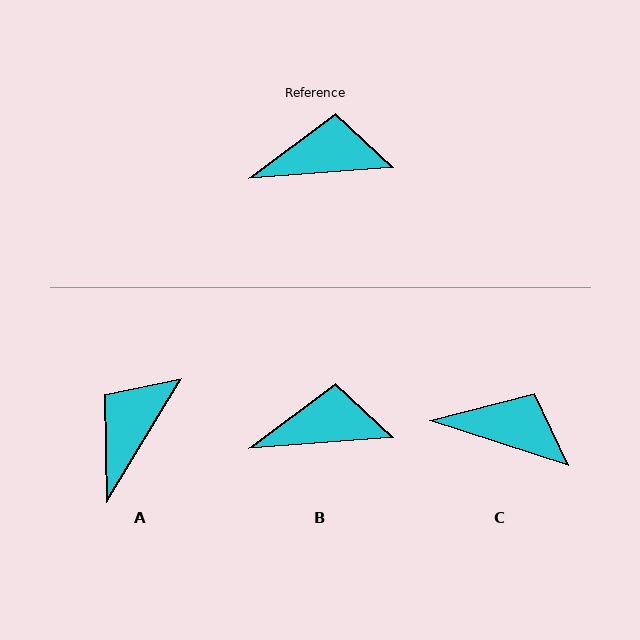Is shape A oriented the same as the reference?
No, it is off by about 54 degrees.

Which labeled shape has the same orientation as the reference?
B.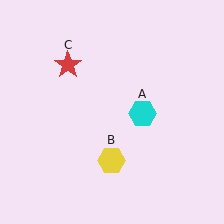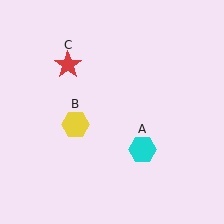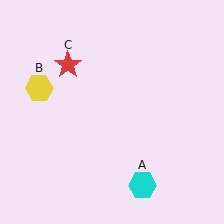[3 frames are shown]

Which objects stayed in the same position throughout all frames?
Red star (object C) remained stationary.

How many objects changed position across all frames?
2 objects changed position: cyan hexagon (object A), yellow hexagon (object B).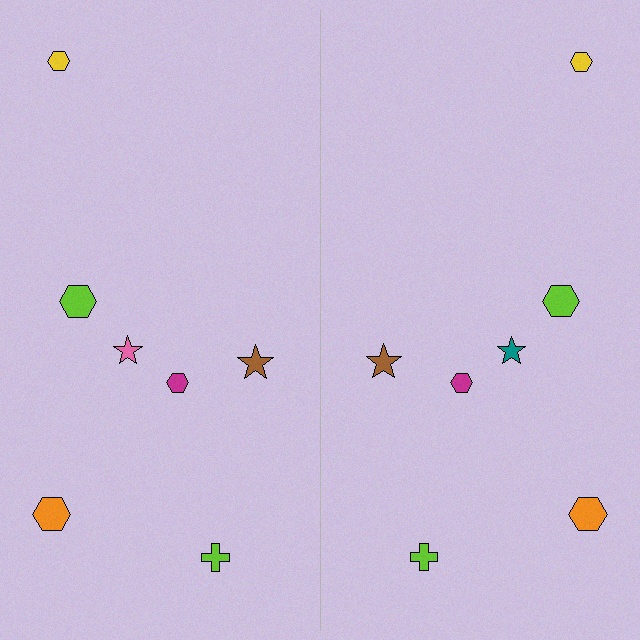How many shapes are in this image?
There are 14 shapes in this image.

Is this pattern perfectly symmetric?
No, the pattern is not perfectly symmetric. The teal star on the right side breaks the symmetry — its mirror counterpart is pink.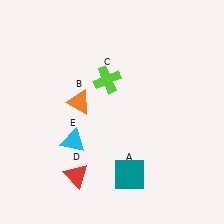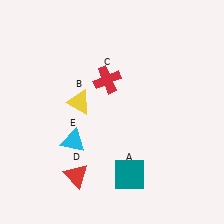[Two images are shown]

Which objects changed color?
B changed from orange to yellow. C changed from lime to red.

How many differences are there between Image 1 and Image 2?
There are 2 differences between the two images.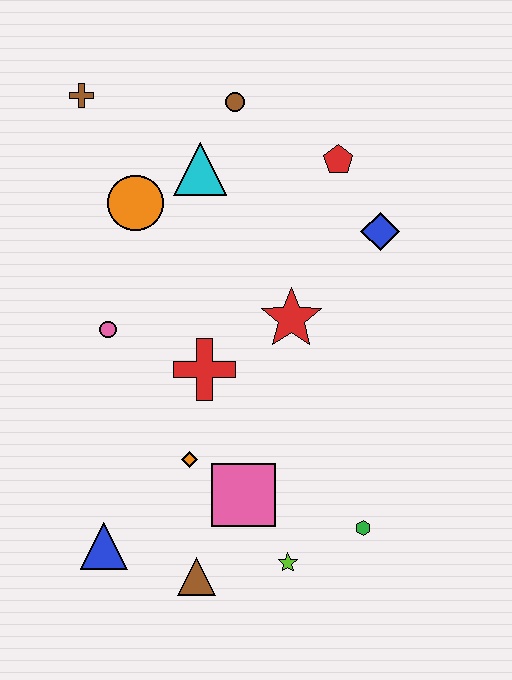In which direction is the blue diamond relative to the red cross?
The blue diamond is to the right of the red cross.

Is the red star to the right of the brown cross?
Yes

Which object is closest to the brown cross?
The orange circle is closest to the brown cross.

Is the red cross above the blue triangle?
Yes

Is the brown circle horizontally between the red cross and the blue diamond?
Yes